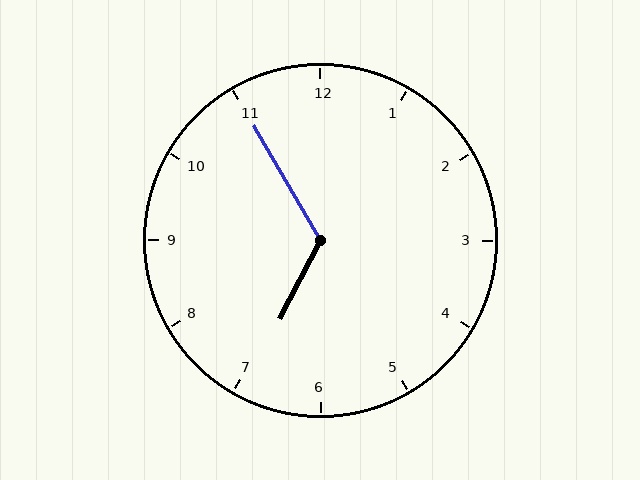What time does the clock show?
6:55.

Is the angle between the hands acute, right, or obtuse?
It is obtuse.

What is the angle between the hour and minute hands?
Approximately 122 degrees.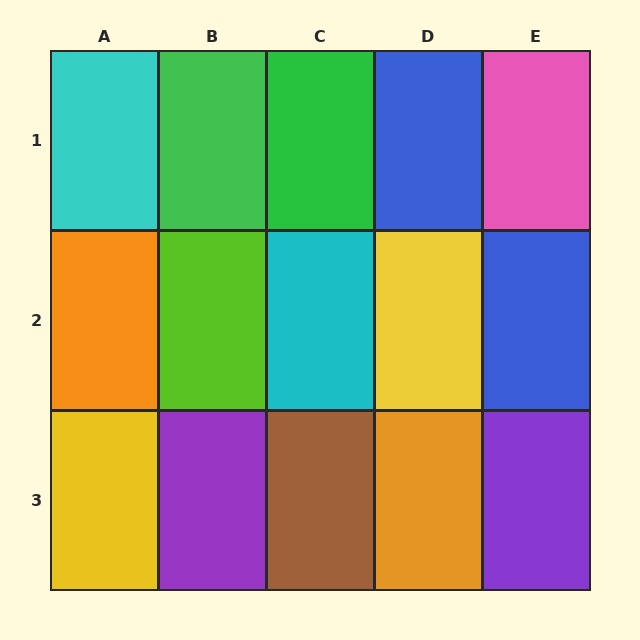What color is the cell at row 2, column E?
Blue.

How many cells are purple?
2 cells are purple.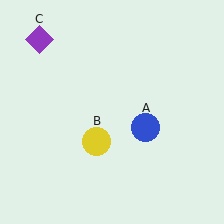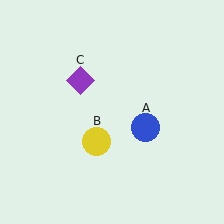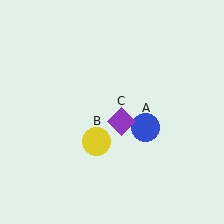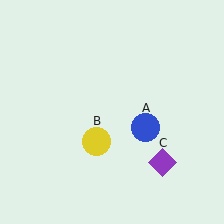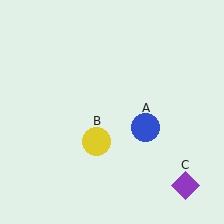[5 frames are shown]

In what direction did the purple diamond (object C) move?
The purple diamond (object C) moved down and to the right.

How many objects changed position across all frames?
1 object changed position: purple diamond (object C).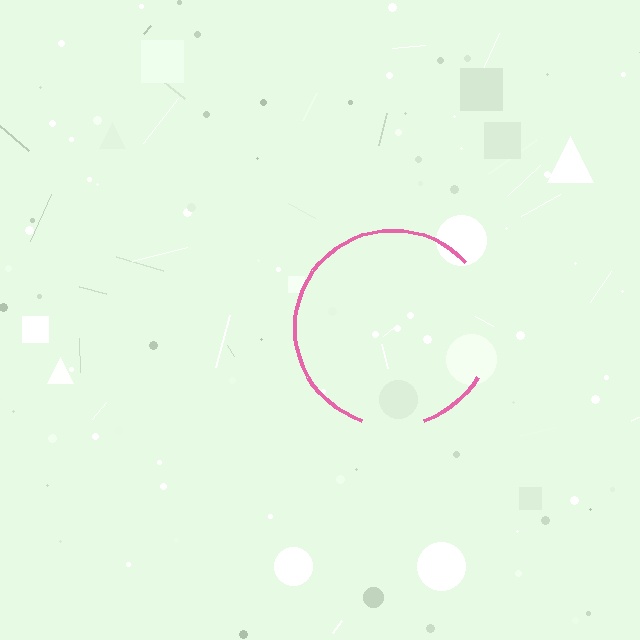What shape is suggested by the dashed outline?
The dashed outline suggests a circle.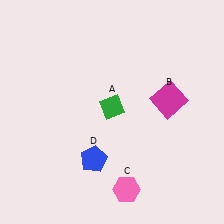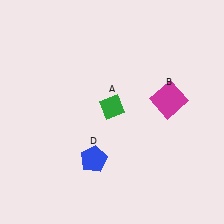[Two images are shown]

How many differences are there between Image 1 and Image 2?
There is 1 difference between the two images.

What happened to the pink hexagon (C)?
The pink hexagon (C) was removed in Image 2. It was in the bottom-right area of Image 1.